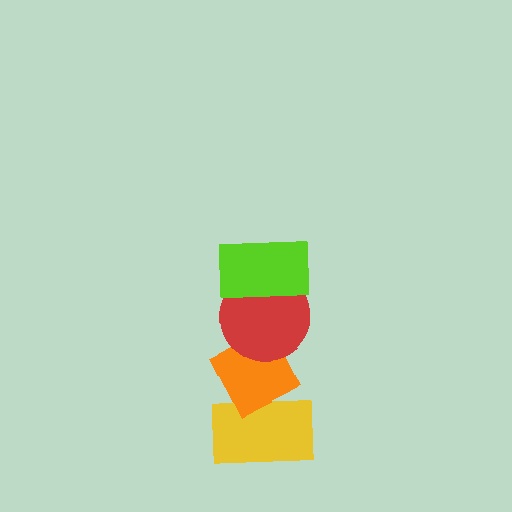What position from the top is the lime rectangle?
The lime rectangle is 1st from the top.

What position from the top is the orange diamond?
The orange diamond is 3rd from the top.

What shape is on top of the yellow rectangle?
The orange diamond is on top of the yellow rectangle.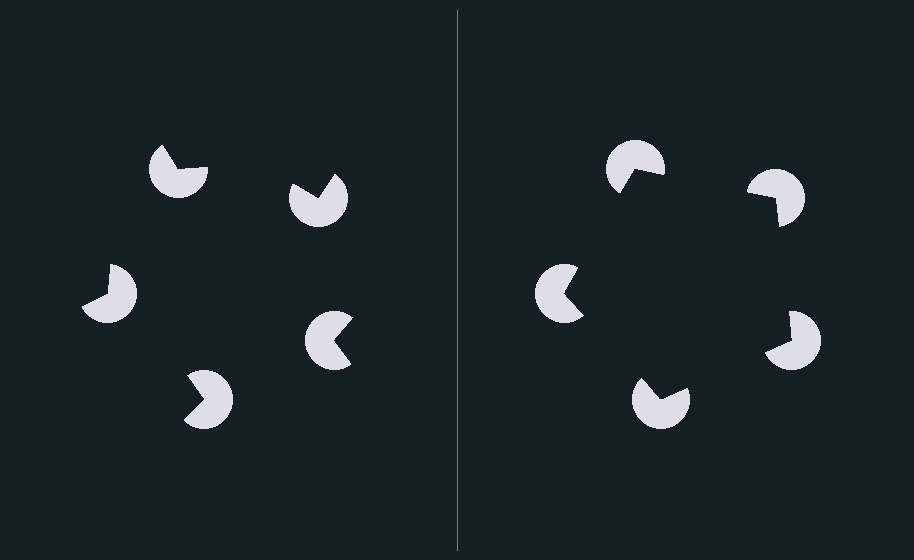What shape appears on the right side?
An illusory pentagon.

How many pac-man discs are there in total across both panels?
10 — 5 on each side.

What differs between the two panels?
The pac-man discs are positioned identically on both sides; only the wedge orientations differ. On the right they align to a pentagon; on the left they are misaligned.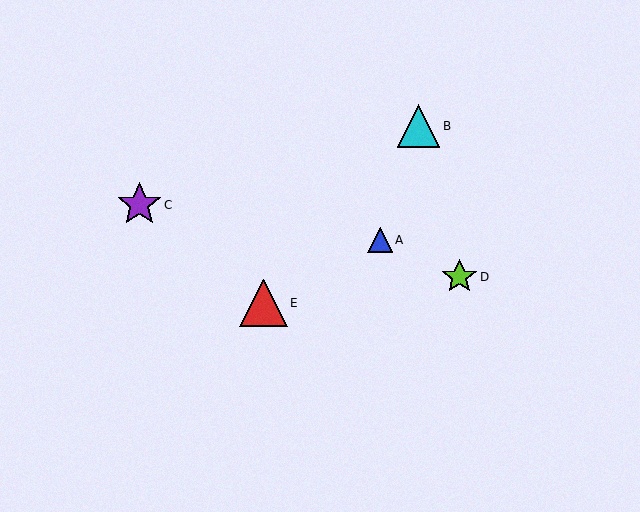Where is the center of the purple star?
The center of the purple star is at (139, 205).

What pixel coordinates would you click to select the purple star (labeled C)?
Click at (139, 205) to select the purple star C.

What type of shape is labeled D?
Shape D is a lime star.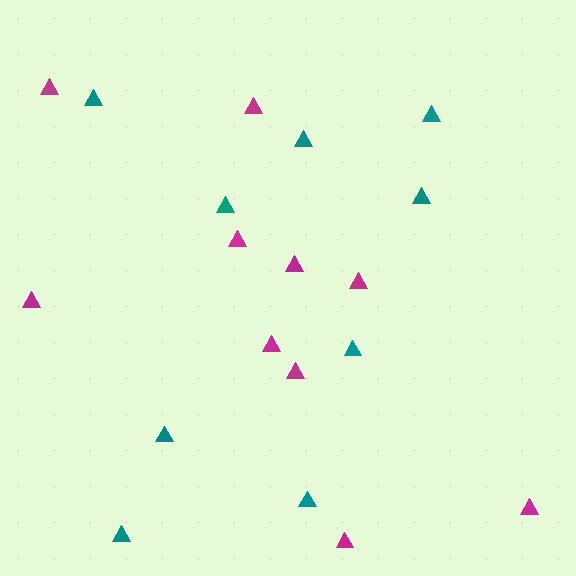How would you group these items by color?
There are 2 groups: one group of magenta triangles (10) and one group of teal triangles (9).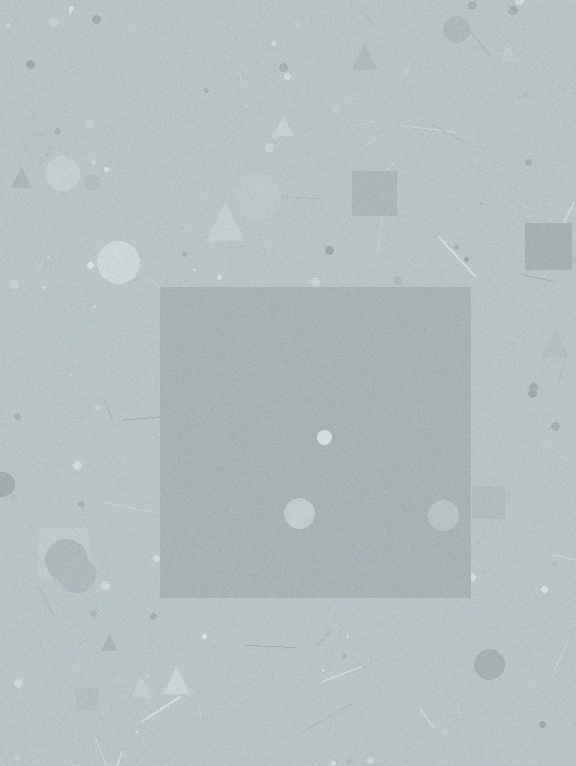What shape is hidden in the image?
A square is hidden in the image.